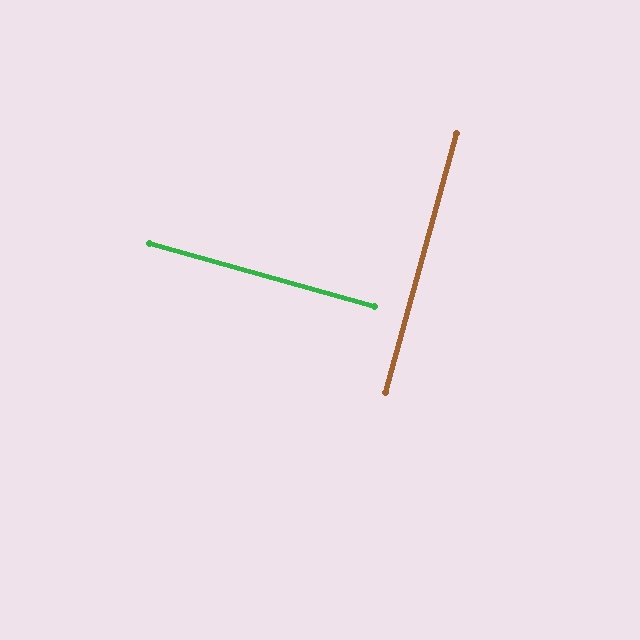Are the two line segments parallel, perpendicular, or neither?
Perpendicular — they meet at approximately 90°.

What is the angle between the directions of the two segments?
Approximately 90 degrees.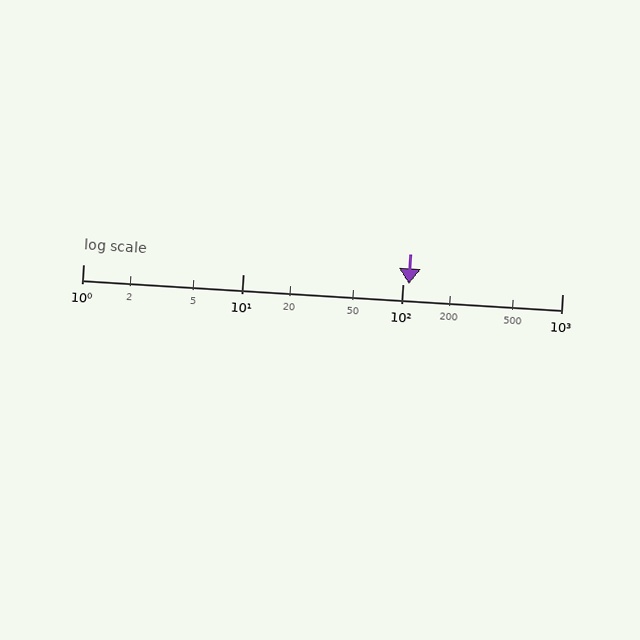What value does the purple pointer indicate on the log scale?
The pointer indicates approximately 110.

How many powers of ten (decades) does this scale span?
The scale spans 3 decades, from 1 to 1000.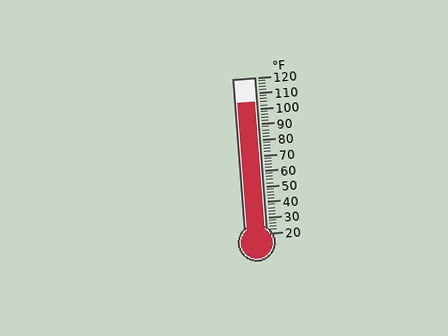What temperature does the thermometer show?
The thermometer shows approximately 104°F.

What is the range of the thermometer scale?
The thermometer scale ranges from 20°F to 120°F.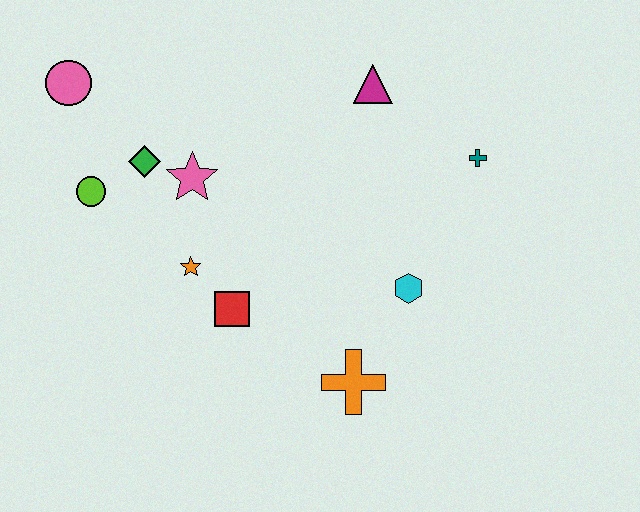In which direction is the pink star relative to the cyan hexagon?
The pink star is to the left of the cyan hexagon.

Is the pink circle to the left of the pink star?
Yes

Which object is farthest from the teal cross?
The pink circle is farthest from the teal cross.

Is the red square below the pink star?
Yes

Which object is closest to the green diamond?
The pink star is closest to the green diamond.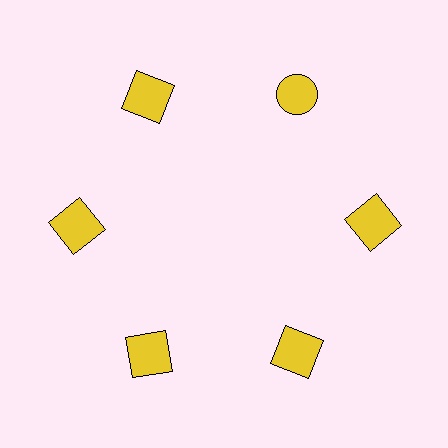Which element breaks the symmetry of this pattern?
The yellow circle at roughly the 1 o'clock position breaks the symmetry. All other shapes are yellow squares.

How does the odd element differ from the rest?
It has a different shape: circle instead of square.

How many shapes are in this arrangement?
There are 6 shapes arranged in a ring pattern.